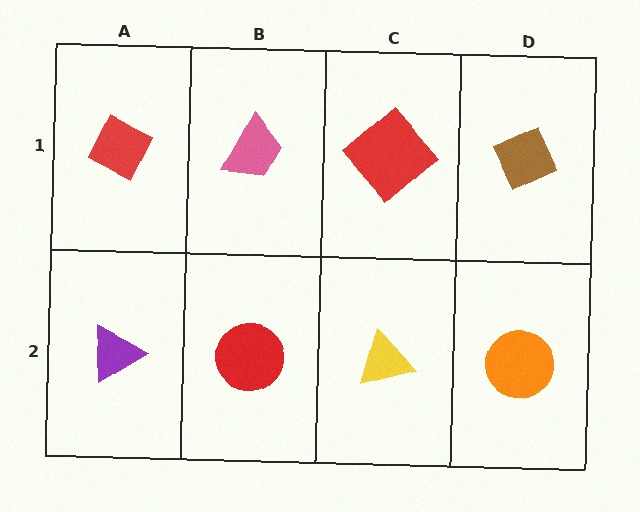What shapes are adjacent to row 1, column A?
A purple triangle (row 2, column A), a pink trapezoid (row 1, column B).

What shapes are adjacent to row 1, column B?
A red circle (row 2, column B), a red diamond (row 1, column A), a red diamond (row 1, column C).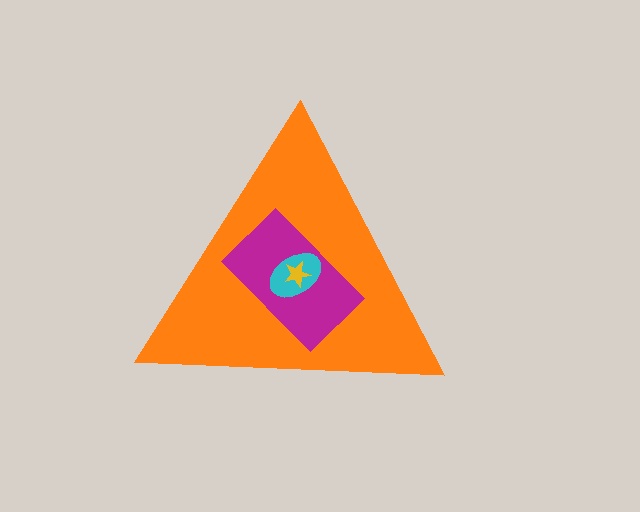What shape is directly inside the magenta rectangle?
The cyan ellipse.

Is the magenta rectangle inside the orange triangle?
Yes.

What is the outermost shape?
The orange triangle.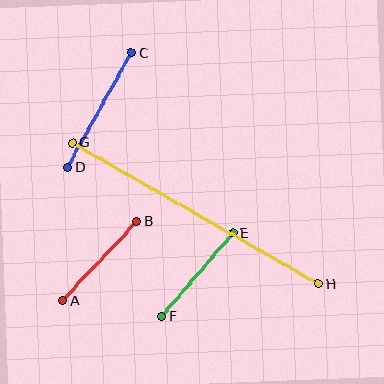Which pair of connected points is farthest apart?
Points G and H are farthest apart.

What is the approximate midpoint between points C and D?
The midpoint is at approximately (99, 110) pixels.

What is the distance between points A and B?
The distance is approximately 108 pixels.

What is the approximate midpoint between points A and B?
The midpoint is at approximately (100, 261) pixels.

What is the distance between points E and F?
The distance is approximately 109 pixels.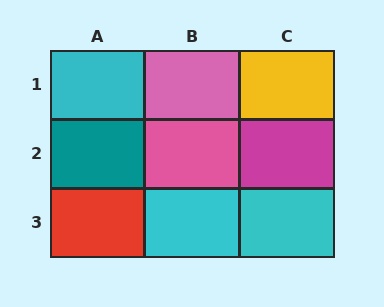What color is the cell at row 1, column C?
Yellow.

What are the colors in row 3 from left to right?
Red, cyan, cyan.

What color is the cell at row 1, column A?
Cyan.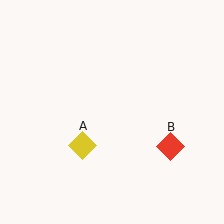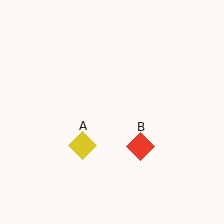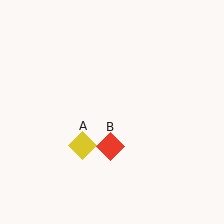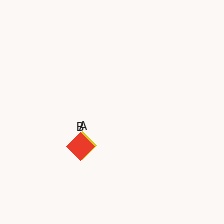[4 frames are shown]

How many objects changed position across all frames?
1 object changed position: red diamond (object B).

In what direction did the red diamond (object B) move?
The red diamond (object B) moved left.